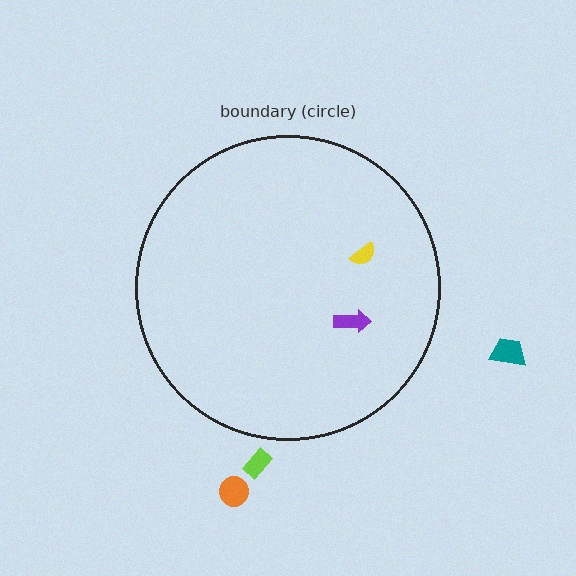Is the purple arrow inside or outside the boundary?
Inside.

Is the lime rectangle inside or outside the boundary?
Outside.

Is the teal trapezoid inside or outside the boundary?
Outside.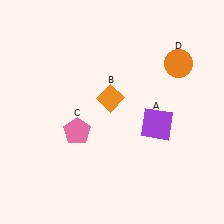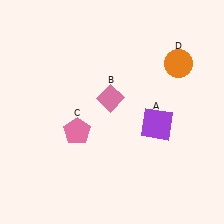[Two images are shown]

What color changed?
The diamond (B) changed from orange in Image 1 to pink in Image 2.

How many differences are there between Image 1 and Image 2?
There is 1 difference between the two images.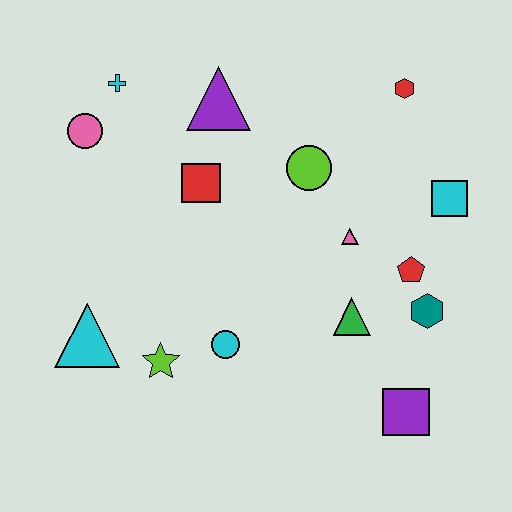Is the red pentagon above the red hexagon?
No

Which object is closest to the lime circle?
The pink triangle is closest to the lime circle.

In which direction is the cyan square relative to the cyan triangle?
The cyan square is to the right of the cyan triangle.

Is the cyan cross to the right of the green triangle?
No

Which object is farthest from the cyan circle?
The red hexagon is farthest from the cyan circle.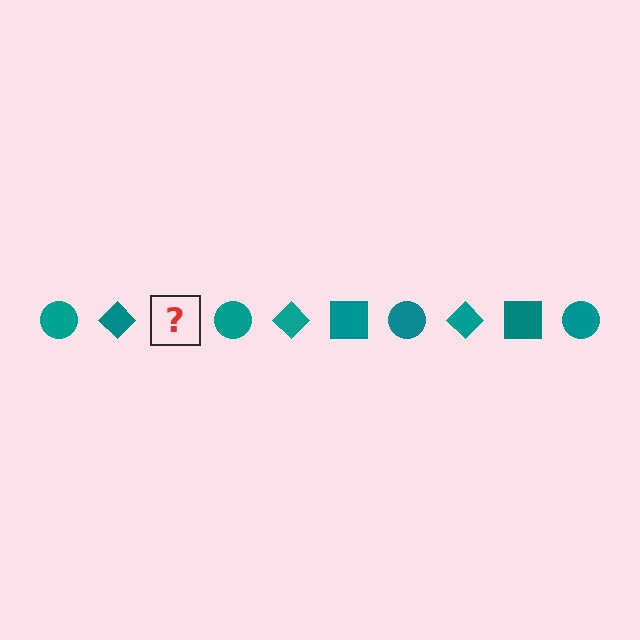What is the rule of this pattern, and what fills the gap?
The rule is that the pattern cycles through circle, diamond, square shapes in teal. The gap should be filled with a teal square.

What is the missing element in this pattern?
The missing element is a teal square.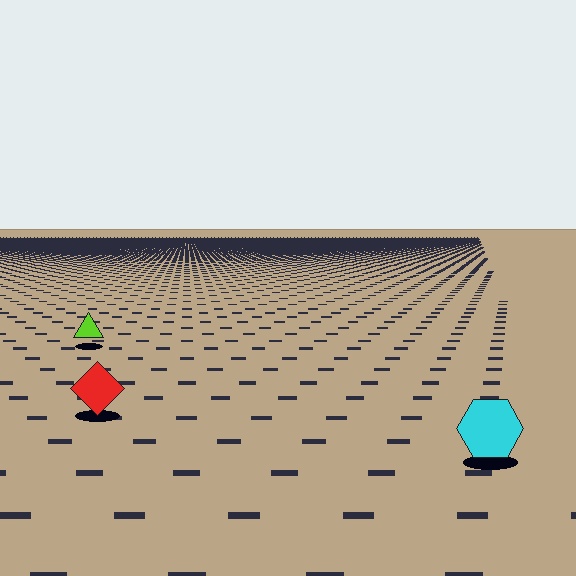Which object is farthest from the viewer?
The lime triangle is farthest from the viewer. It appears smaller and the ground texture around it is denser.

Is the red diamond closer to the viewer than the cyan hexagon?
No. The cyan hexagon is closer — you can tell from the texture gradient: the ground texture is coarser near it.